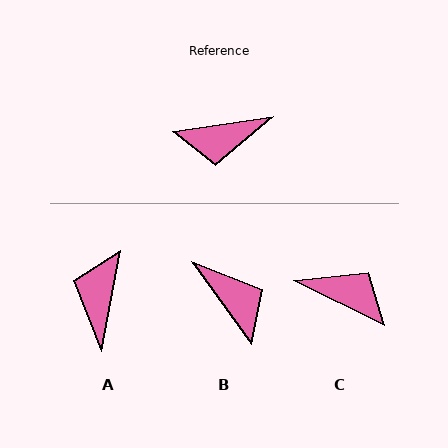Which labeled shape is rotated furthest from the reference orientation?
C, about 146 degrees away.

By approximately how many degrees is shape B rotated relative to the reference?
Approximately 117 degrees counter-clockwise.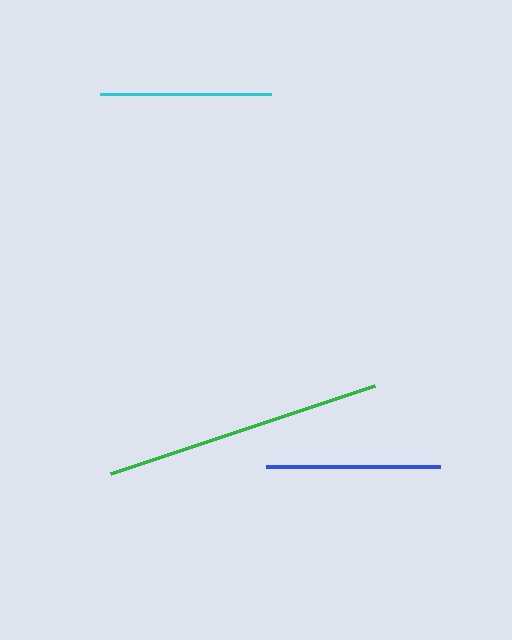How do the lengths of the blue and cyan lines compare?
The blue and cyan lines are approximately the same length.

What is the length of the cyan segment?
The cyan segment is approximately 172 pixels long.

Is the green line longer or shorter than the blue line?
The green line is longer than the blue line.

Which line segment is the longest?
The green line is the longest at approximately 279 pixels.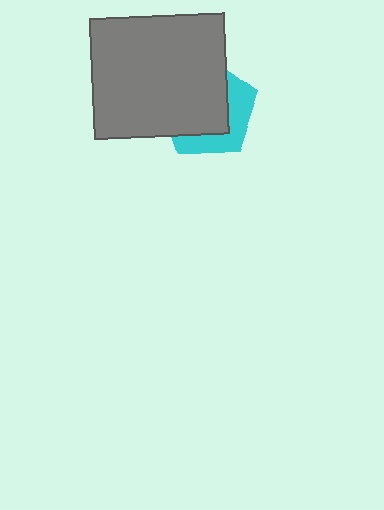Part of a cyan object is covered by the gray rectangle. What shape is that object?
It is a pentagon.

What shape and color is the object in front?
The object in front is a gray rectangle.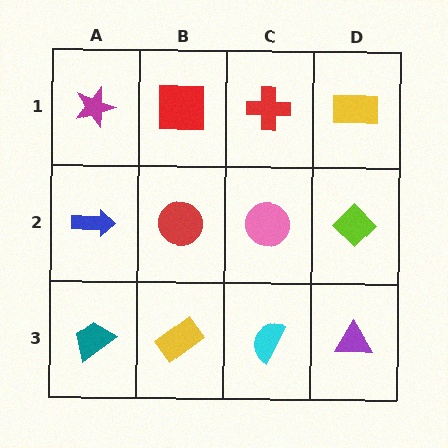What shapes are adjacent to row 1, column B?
A red circle (row 2, column B), a magenta star (row 1, column A), a red cross (row 1, column C).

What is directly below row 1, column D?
A lime diamond.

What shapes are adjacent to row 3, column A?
A blue arrow (row 2, column A), a yellow rectangle (row 3, column B).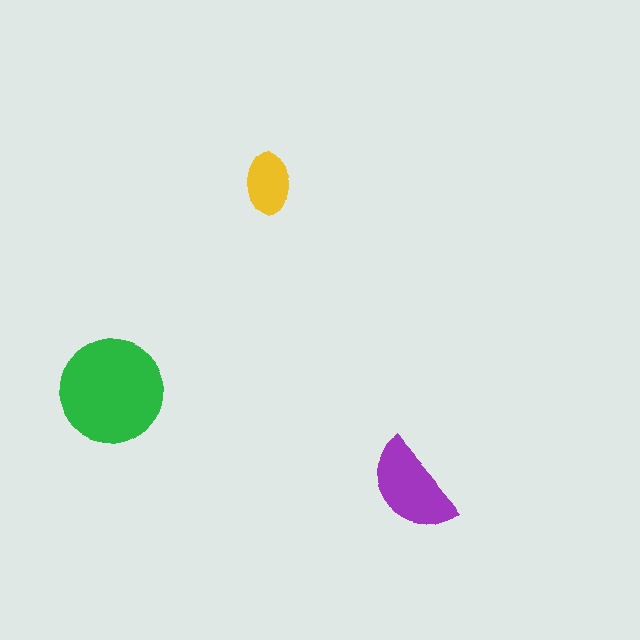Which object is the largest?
The green circle.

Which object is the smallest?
The yellow ellipse.